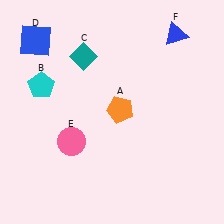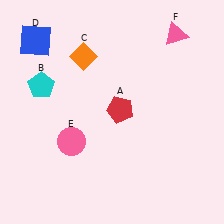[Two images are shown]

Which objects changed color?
A changed from orange to red. C changed from teal to orange. F changed from blue to pink.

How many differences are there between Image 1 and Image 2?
There are 3 differences between the two images.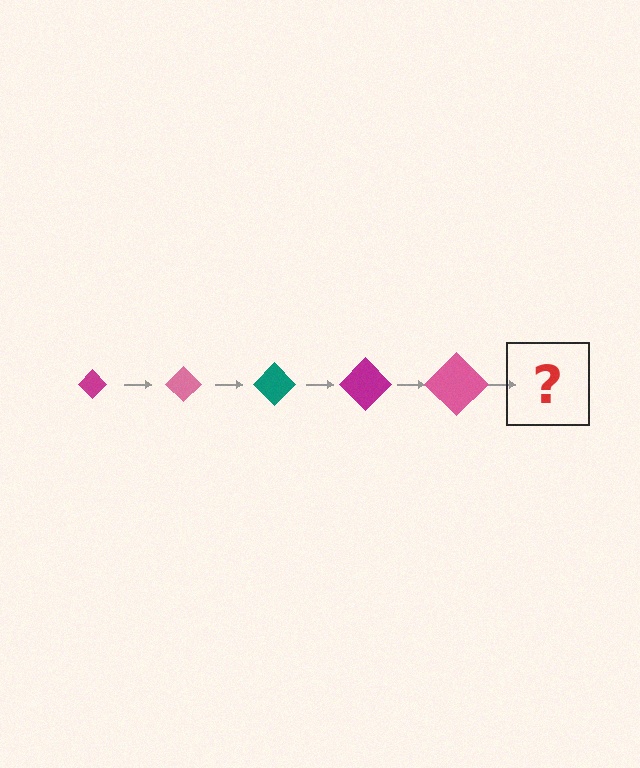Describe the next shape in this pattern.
It should be a teal diamond, larger than the previous one.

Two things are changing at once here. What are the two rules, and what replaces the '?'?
The two rules are that the diamond grows larger each step and the color cycles through magenta, pink, and teal. The '?' should be a teal diamond, larger than the previous one.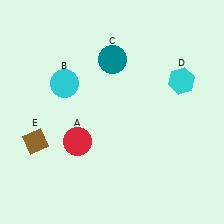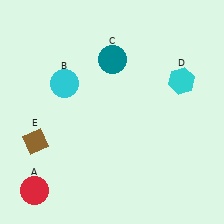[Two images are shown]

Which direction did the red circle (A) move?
The red circle (A) moved down.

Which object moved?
The red circle (A) moved down.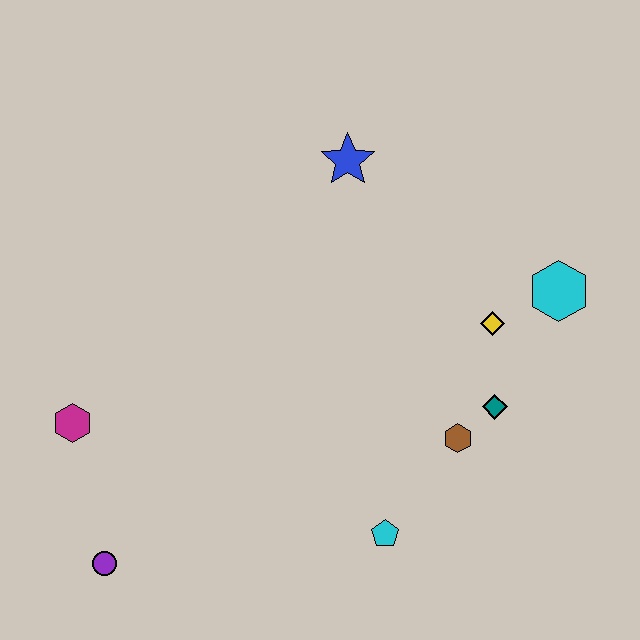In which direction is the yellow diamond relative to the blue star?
The yellow diamond is below the blue star.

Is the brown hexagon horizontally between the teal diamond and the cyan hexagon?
No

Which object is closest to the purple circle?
The magenta hexagon is closest to the purple circle.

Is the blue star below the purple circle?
No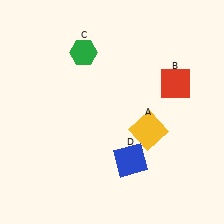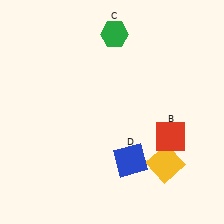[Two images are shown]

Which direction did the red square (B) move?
The red square (B) moved down.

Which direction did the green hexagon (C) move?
The green hexagon (C) moved right.